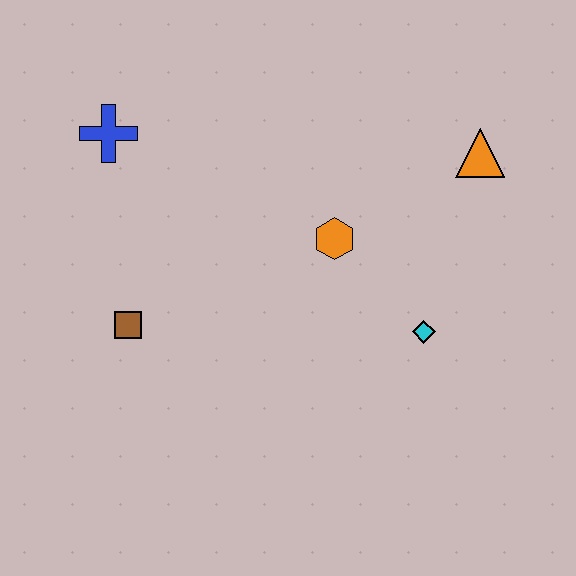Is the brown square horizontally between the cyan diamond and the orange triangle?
No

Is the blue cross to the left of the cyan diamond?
Yes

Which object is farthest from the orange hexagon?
The blue cross is farthest from the orange hexagon.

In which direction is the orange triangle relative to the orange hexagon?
The orange triangle is to the right of the orange hexagon.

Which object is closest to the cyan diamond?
The orange hexagon is closest to the cyan diamond.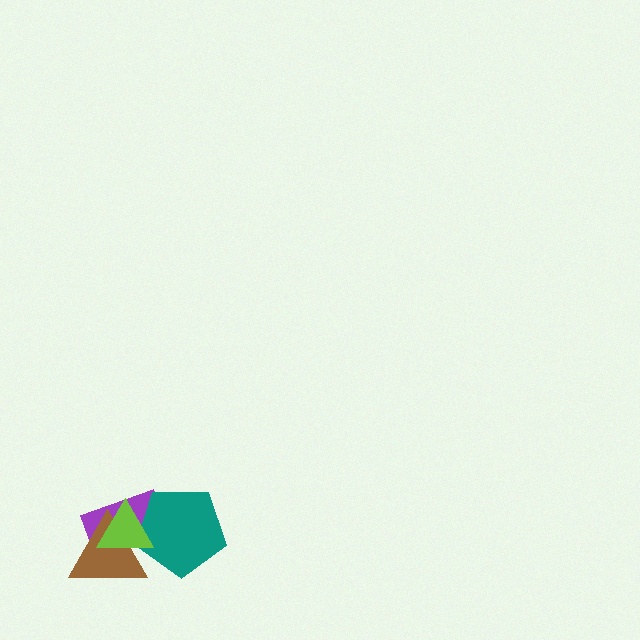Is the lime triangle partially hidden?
No, no other shape covers it.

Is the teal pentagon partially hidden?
Yes, it is partially covered by another shape.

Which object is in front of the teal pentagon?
The lime triangle is in front of the teal pentagon.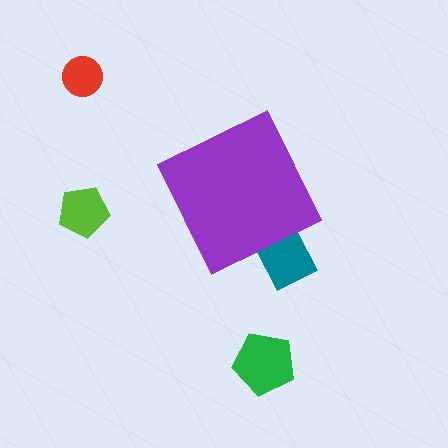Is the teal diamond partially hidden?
Yes, the teal diamond is partially hidden behind the purple diamond.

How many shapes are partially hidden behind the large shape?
1 shape is partially hidden.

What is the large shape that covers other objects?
A purple diamond.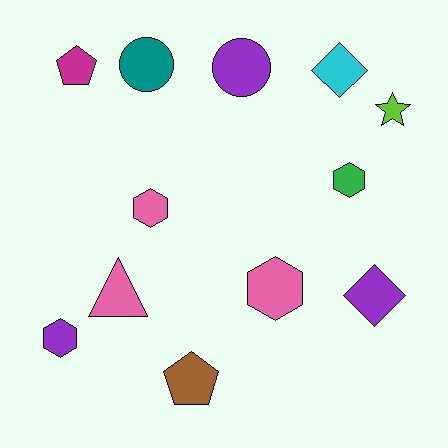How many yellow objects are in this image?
There are no yellow objects.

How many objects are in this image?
There are 12 objects.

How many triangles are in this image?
There is 1 triangle.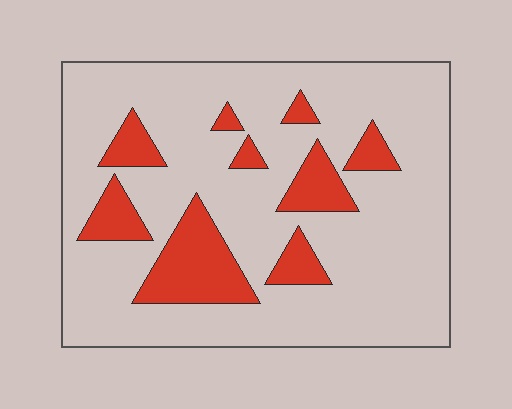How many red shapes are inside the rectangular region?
9.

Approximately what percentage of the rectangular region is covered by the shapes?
Approximately 20%.